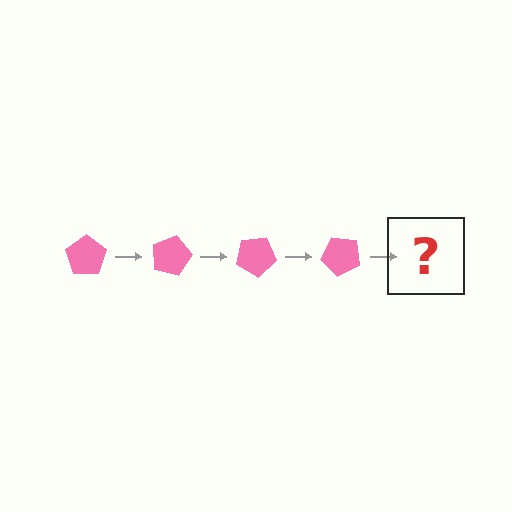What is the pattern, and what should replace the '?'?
The pattern is that the pentagon rotates 15 degrees each step. The '?' should be a pink pentagon rotated 60 degrees.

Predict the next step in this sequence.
The next step is a pink pentagon rotated 60 degrees.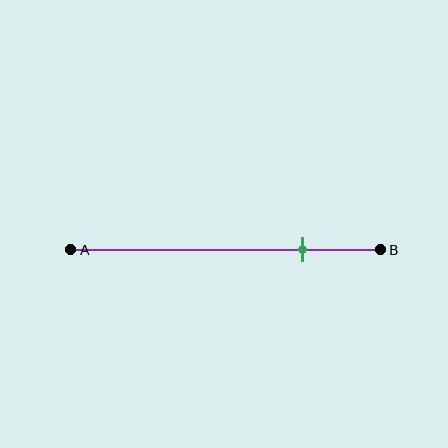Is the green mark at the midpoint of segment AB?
No, the mark is at about 75% from A, not at the 50% midpoint.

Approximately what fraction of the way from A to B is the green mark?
The green mark is approximately 75% of the way from A to B.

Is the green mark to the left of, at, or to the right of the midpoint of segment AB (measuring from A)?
The green mark is to the right of the midpoint of segment AB.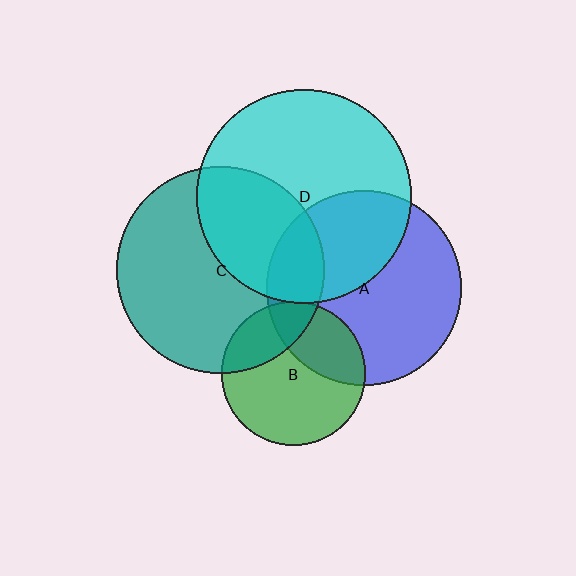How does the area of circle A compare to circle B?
Approximately 1.8 times.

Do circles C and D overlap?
Yes.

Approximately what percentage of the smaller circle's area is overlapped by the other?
Approximately 35%.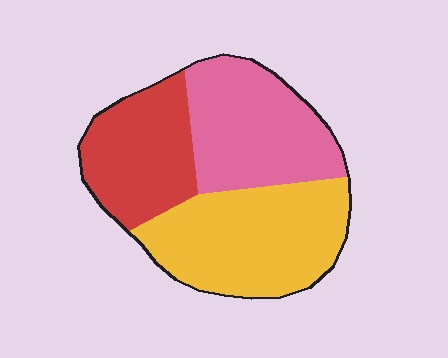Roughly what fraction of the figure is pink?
Pink covers roughly 35% of the figure.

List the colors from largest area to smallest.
From largest to smallest: yellow, pink, red.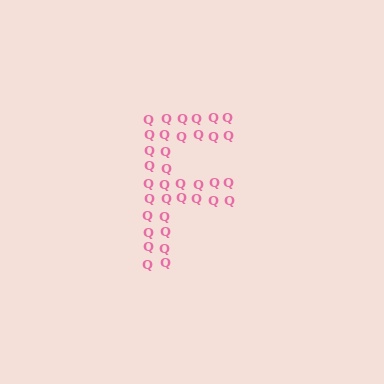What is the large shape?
The large shape is the letter F.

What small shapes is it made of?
It is made of small letter Q's.